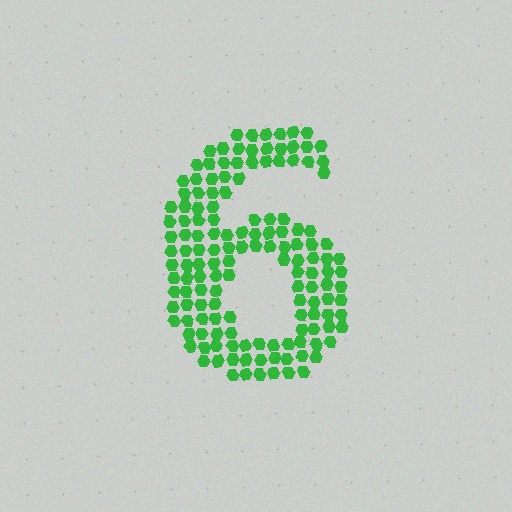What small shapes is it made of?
It is made of small hexagons.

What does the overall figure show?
The overall figure shows the digit 6.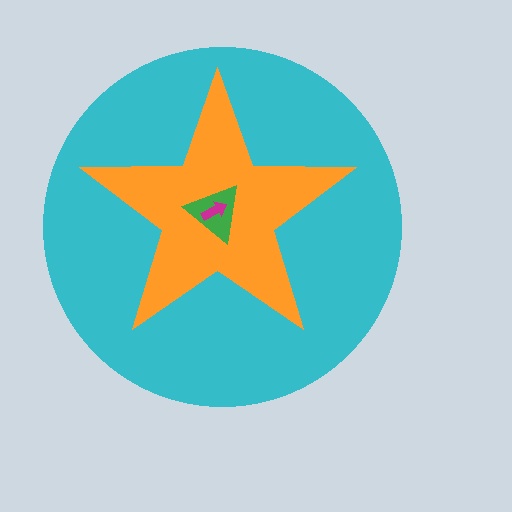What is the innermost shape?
The magenta arrow.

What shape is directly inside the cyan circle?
The orange star.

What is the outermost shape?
The cyan circle.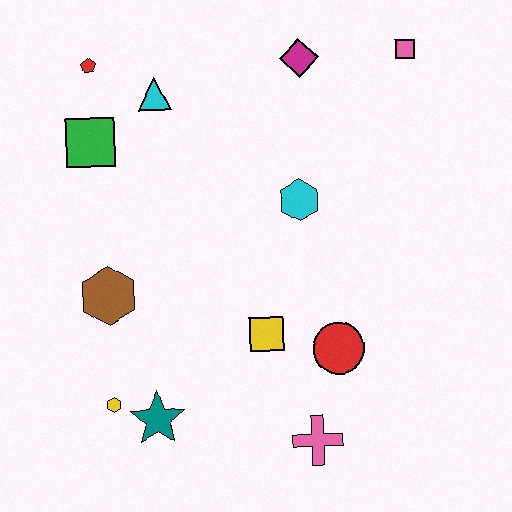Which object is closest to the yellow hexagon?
The teal star is closest to the yellow hexagon.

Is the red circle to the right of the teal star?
Yes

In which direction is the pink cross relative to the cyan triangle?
The pink cross is below the cyan triangle.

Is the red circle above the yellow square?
No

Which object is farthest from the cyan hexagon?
The yellow hexagon is farthest from the cyan hexagon.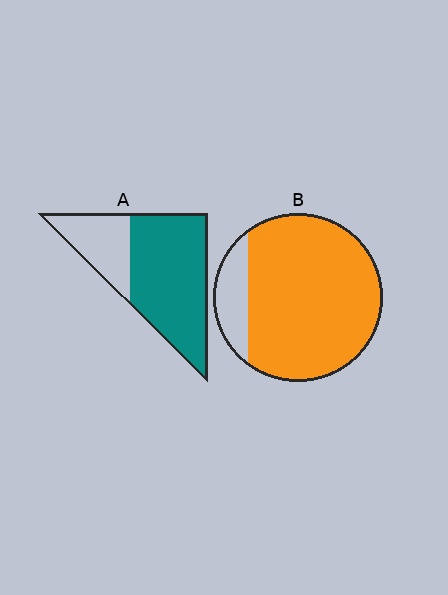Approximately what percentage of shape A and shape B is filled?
A is approximately 70% and B is approximately 85%.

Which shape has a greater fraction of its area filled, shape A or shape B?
Shape B.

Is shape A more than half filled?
Yes.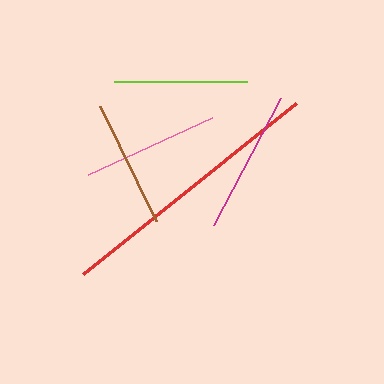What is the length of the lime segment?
The lime segment is approximately 133 pixels long.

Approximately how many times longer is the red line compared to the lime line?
The red line is approximately 2.1 times the length of the lime line.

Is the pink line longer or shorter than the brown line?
The pink line is longer than the brown line.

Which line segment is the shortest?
The brown line is the shortest at approximately 128 pixels.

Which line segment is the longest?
The red line is the longest at approximately 273 pixels.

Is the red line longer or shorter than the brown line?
The red line is longer than the brown line.